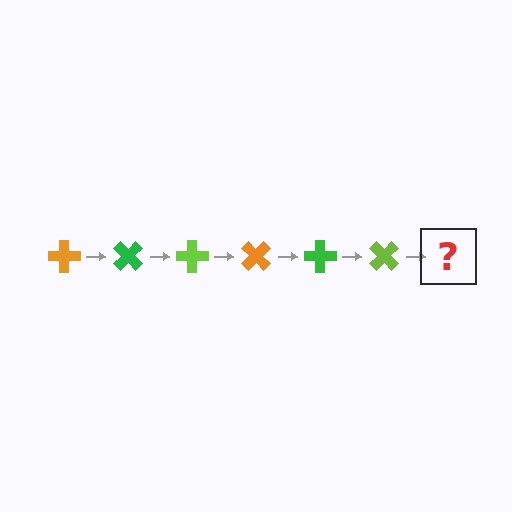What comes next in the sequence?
The next element should be an orange cross, rotated 270 degrees from the start.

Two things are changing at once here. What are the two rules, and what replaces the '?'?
The two rules are that it rotates 45 degrees each step and the color cycles through orange, green, and lime. The '?' should be an orange cross, rotated 270 degrees from the start.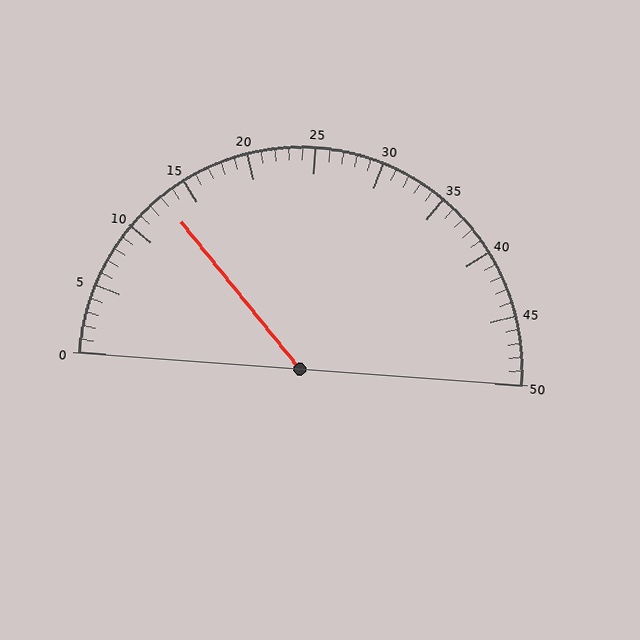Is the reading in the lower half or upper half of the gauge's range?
The reading is in the lower half of the range (0 to 50).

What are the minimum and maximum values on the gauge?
The gauge ranges from 0 to 50.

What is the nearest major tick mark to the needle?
The nearest major tick mark is 15.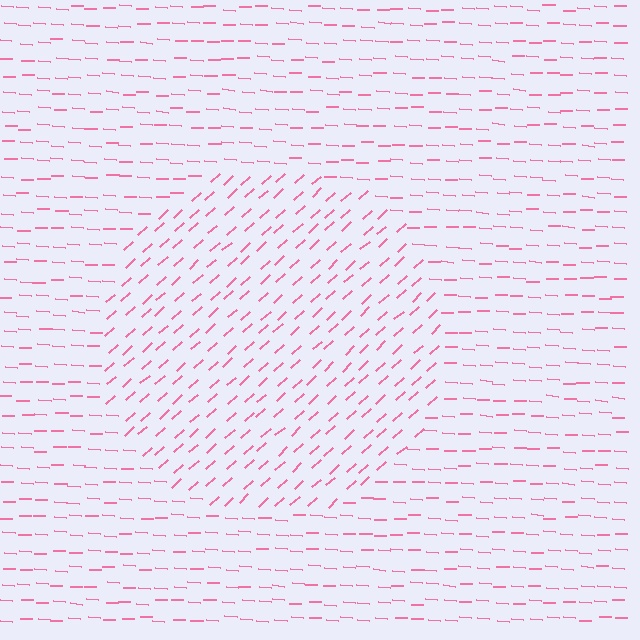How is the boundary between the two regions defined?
The boundary is defined purely by a change in line orientation (approximately 45 degrees difference). All lines are the same color and thickness.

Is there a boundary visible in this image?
Yes, there is a texture boundary formed by a change in line orientation.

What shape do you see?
I see a circle.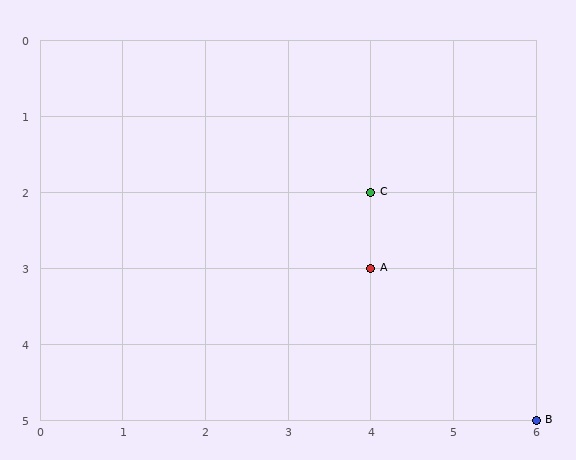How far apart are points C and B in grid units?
Points C and B are 2 columns and 3 rows apart (about 3.6 grid units diagonally).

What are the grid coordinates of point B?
Point B is at grid coordinates (6, 5).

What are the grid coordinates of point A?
Point A is at grid coordinates (4, 3).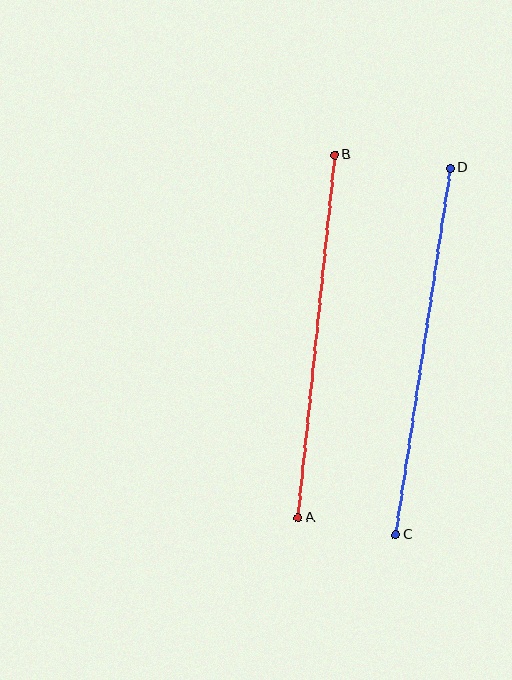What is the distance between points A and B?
The distance is approximately 365 pixels.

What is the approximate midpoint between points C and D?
The midpoint is at approximately (423, 351) pixels.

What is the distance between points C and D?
The distance is approximately 371 pixels.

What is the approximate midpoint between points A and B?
The midpoint is at approximately (316, 336) pixels.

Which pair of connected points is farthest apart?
Points C and D are farthest apart.